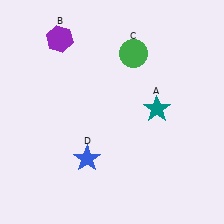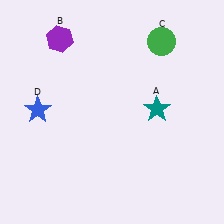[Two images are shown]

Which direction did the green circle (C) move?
The green circle (C) moved right.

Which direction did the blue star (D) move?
The blue star (D) moved left.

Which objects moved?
The objects that moved are: the green circle (C), the blue star (D).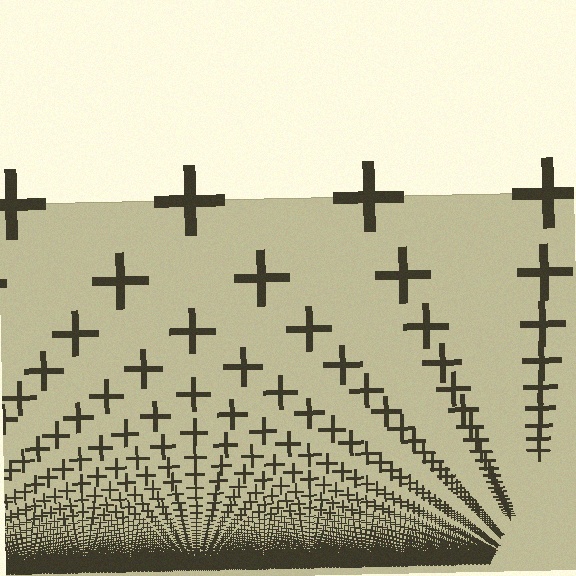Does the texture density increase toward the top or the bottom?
Density increases toward the bottom.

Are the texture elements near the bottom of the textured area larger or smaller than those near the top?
Smaller. The gradient is inverted — elements near the bottom are smaller and denser.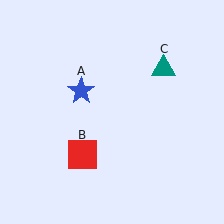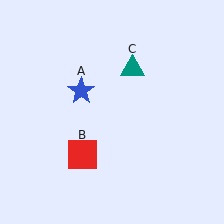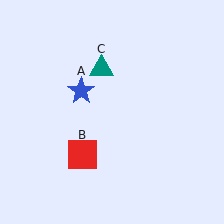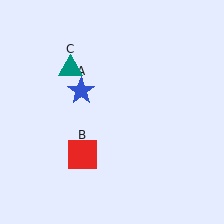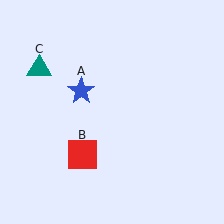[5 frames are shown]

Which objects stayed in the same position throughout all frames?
Blue star (object A) and red square (object B) remained stationary.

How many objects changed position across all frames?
1 object changed position: teal triangle (object C).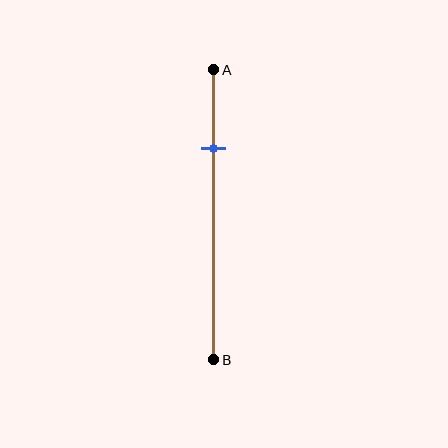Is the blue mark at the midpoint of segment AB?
No, the mark is at about 25% from A, not at the 50% midpoint.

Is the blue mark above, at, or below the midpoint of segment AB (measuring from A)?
The blue mark is above the midpoint of segment AB.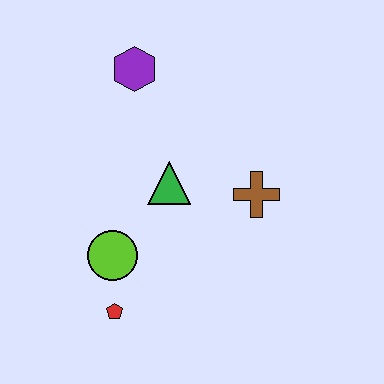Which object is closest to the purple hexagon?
The green triangle is closest to the purple hexagon.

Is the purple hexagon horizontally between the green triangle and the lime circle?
Yes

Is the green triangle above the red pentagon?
Yes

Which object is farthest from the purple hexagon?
The red pentagon is farthest from the purple hexagon.